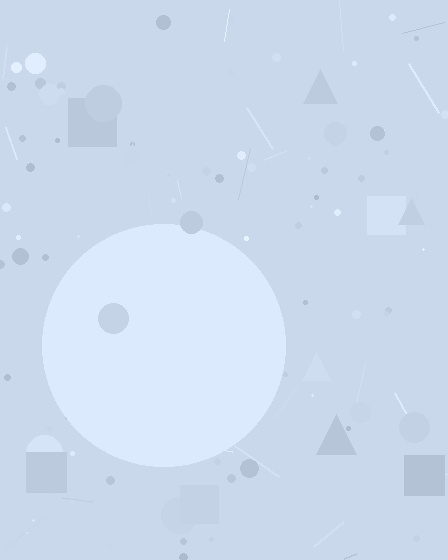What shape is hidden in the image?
A circle is hidden in the image.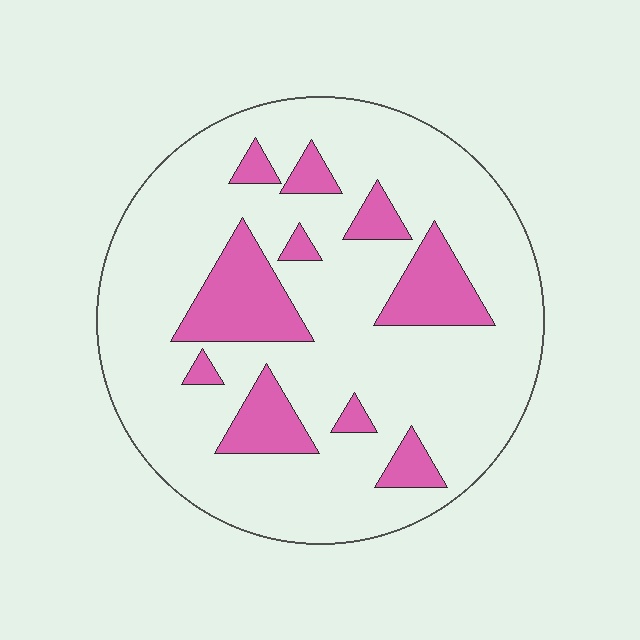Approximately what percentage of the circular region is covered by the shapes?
Approximately 20%.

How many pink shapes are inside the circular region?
10.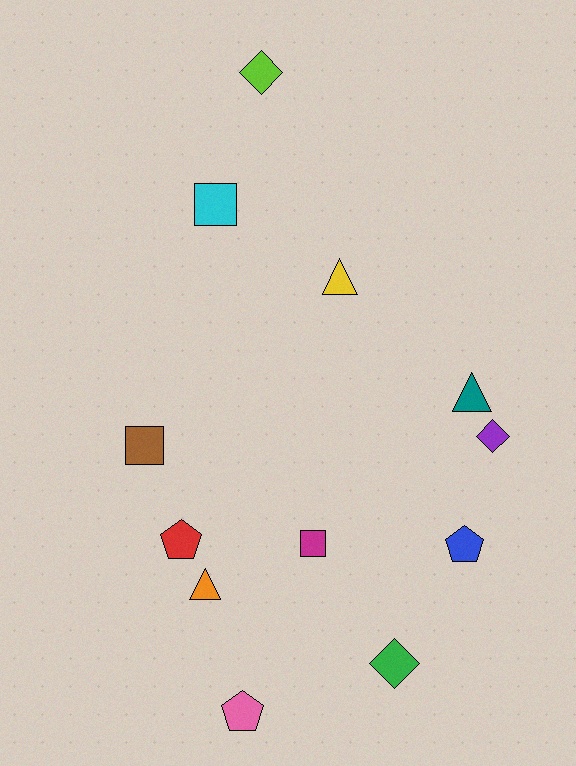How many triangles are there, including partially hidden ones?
There are 3 triangles.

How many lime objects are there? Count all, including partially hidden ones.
There is 1 lime object.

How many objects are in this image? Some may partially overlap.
There are 12 objects.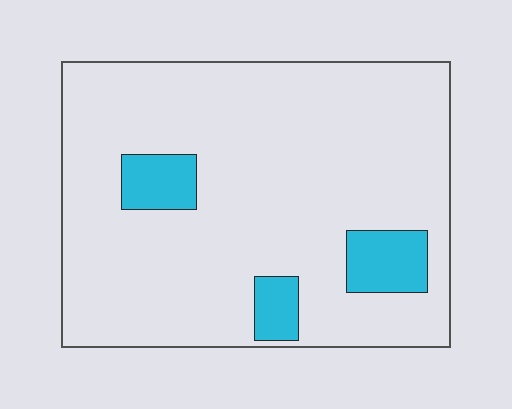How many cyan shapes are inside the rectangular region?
3.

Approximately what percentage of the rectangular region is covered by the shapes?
Approximately 10%.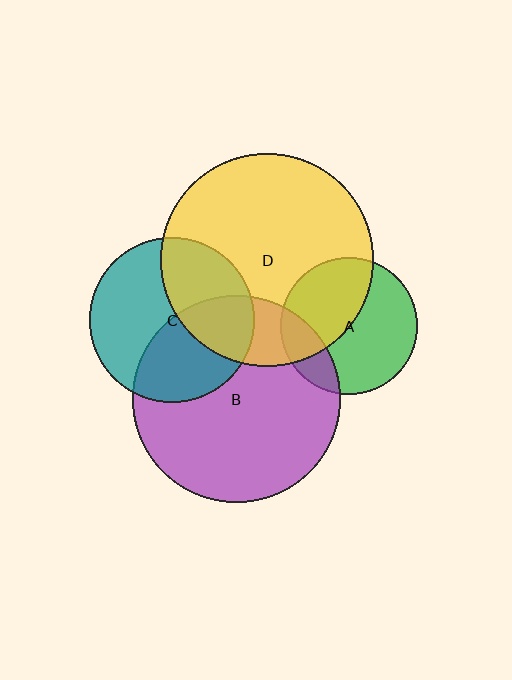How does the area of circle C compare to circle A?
Approximately 1.5 times.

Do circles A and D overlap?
Yes.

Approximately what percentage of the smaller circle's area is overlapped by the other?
Approximately 45%.